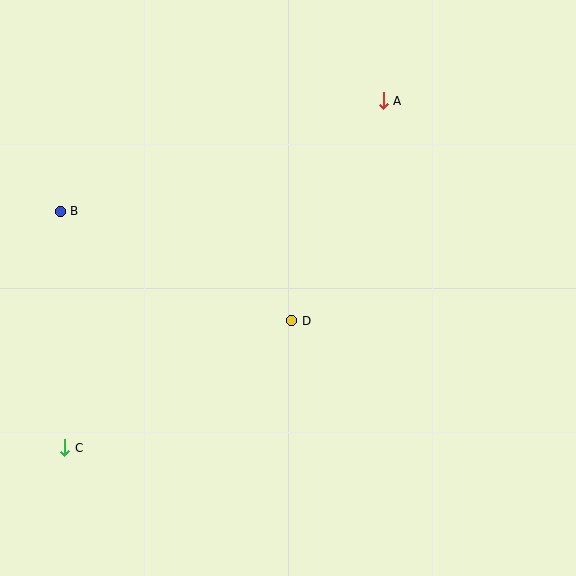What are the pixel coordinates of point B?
Point B is at (60, 211).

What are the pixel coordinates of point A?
Point A is at (383, 101).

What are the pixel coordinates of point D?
Point D is at (292, 321).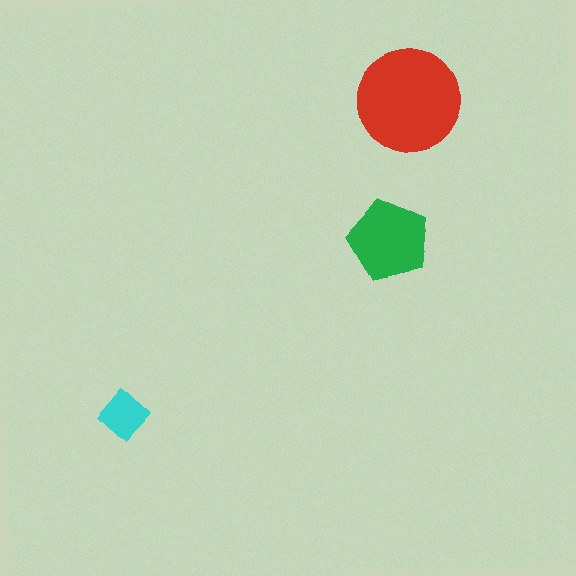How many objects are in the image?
There are 3 objects in the image.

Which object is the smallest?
The cyan diamond.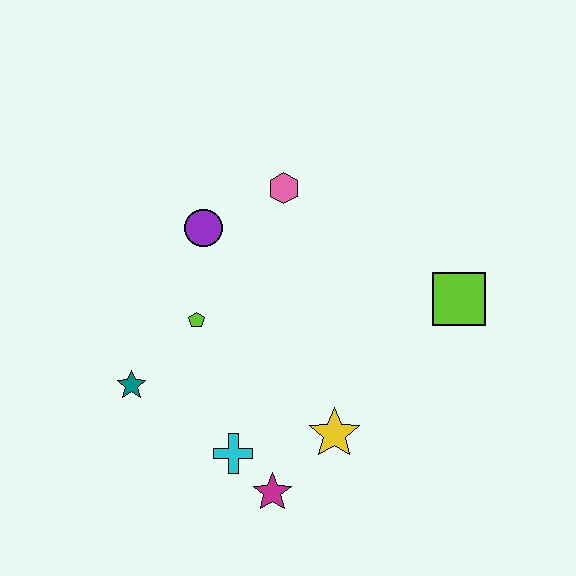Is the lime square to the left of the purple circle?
No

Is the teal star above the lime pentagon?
No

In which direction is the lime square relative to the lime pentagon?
The lime square is to the right of the lime pentagon.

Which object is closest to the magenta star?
The cyan cross is closest to the magenta star.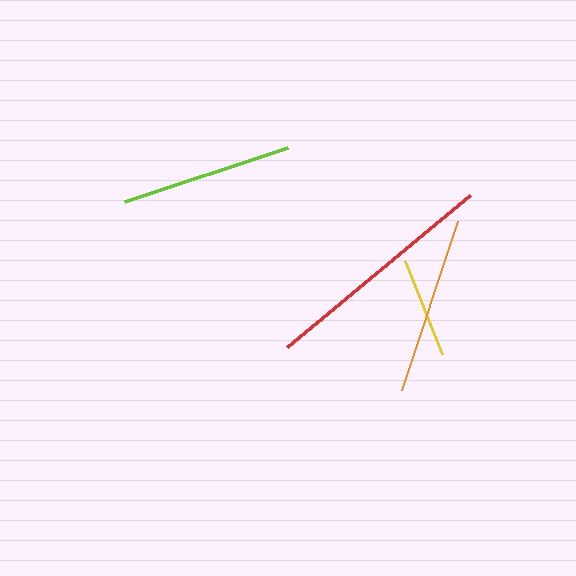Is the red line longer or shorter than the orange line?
The red line is longer than the orange line.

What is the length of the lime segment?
The lime segment is approximately 172 pixels long.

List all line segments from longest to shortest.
From longest to shortest: red, orange, lime, yellow.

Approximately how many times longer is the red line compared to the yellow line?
The red line is approximately 2.4 times the length of the yellow line.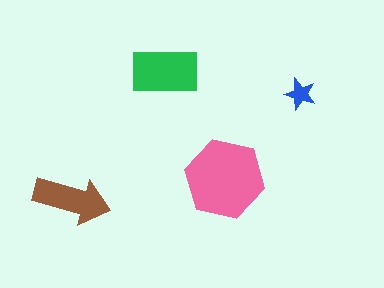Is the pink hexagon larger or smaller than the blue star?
Larger.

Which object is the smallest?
The blue star.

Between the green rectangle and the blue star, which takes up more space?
The green rectangle.